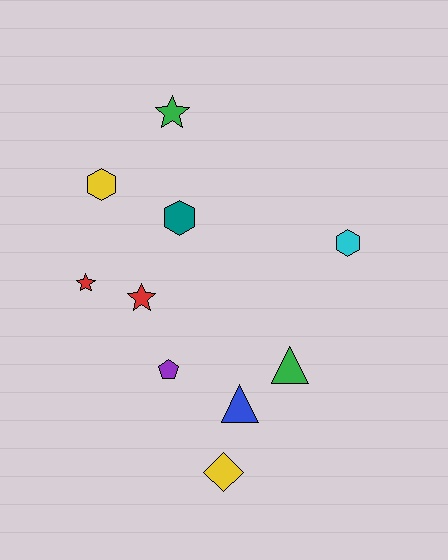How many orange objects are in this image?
There are no orange objects.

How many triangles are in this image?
There are 2 triangles.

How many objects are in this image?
There are 10 objects.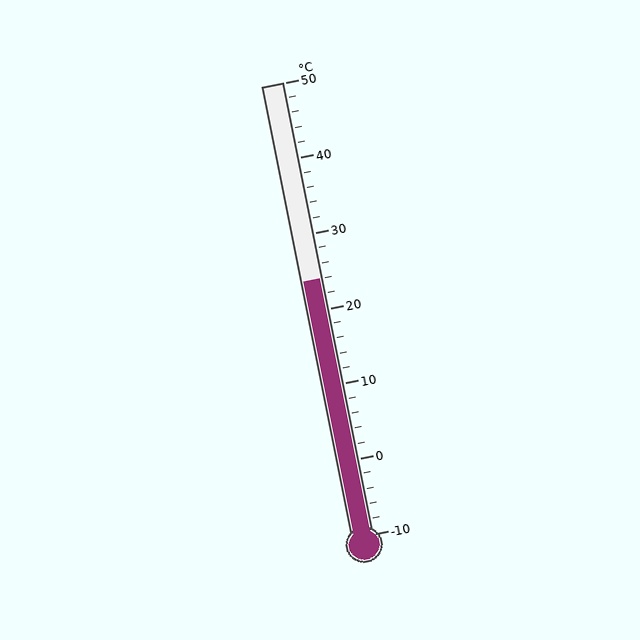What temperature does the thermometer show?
The thermometer shows approximately 24°C.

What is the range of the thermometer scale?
The thermometer scale ranges from -10°C to 50°C.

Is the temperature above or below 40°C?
The temperature is below 40°C.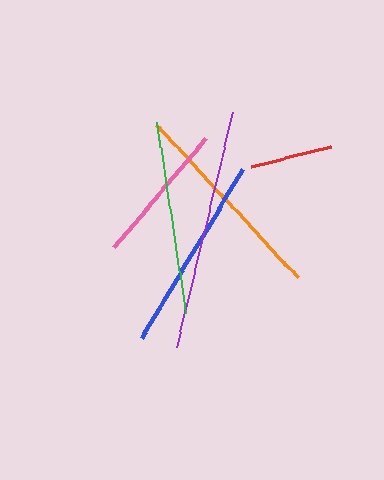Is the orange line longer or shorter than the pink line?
The orange line is longer than the pink line.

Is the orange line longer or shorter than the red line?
The orange line is longer than the red line.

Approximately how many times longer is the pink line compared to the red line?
The pink line is approximately 1.8 times the length of the red line.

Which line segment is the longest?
The purple line is the longest at approximately 242 pixels.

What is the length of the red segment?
The red segment is approximately 82 pixels long.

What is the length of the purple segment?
The purple segment is approximately 242 pixels long.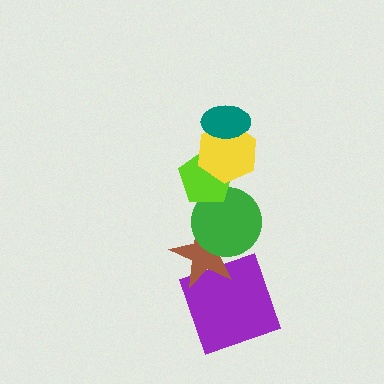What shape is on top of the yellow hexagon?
The teal ellipse is on top of the yellow hexagon.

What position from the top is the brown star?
The brown star is 5th from the top.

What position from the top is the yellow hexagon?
The yellow hexagon is 2nd from the top.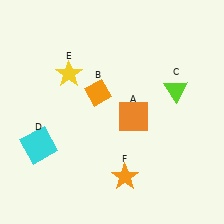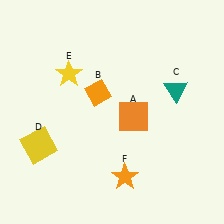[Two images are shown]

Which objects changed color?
C changed from lime to teal. D changed from cyan to yellow.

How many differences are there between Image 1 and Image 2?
There are 2 differences between the two images.